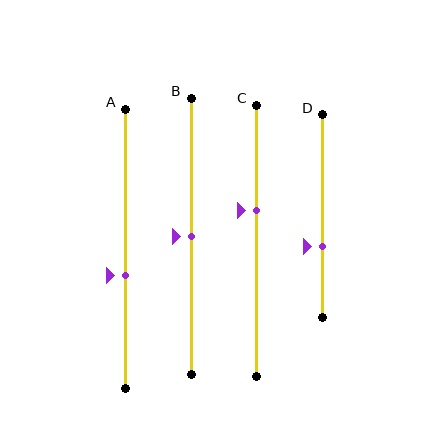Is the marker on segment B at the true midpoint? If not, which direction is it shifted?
Yes, the marker on segment B is at the true midpoint.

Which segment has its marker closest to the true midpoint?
Segment B has its marker closest to the true midpoint.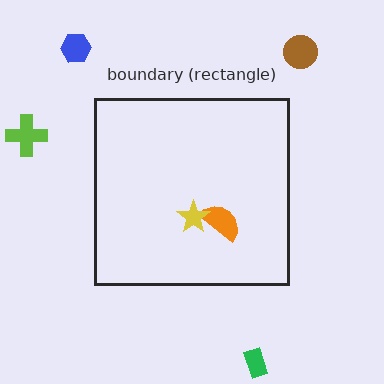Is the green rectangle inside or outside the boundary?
Outside.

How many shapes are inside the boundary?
2 inside, 4 outside.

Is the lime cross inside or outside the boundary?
Outside.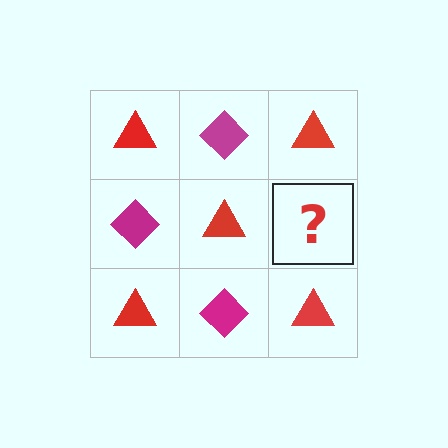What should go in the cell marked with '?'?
The missing cell should contain a magenta diamond.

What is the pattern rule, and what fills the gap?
The rule is that it alternates red triangle and magenta diamond in a checkerboard pattern. The gap should be filled with a magenta diamond.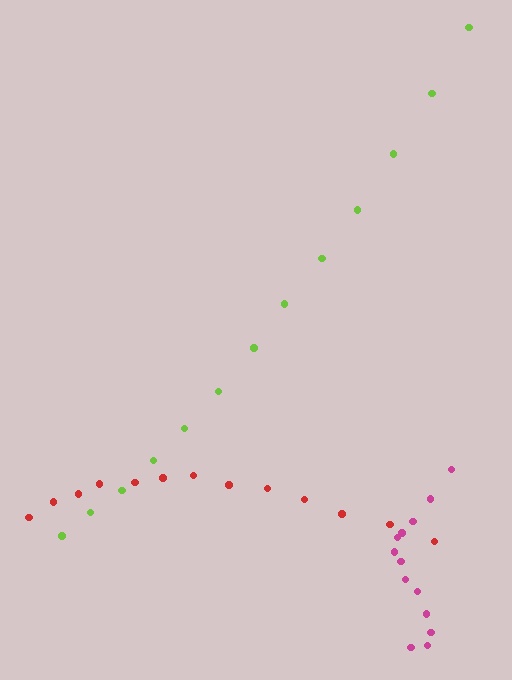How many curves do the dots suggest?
There are 3 distinct paths.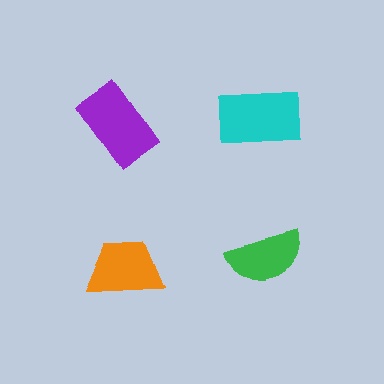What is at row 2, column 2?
A green semicircle.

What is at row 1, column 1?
A purple rectangle.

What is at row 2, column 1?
An orange trapezoid.